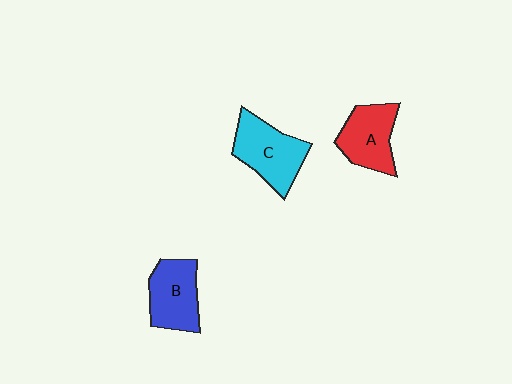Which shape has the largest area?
Shape C (cyan).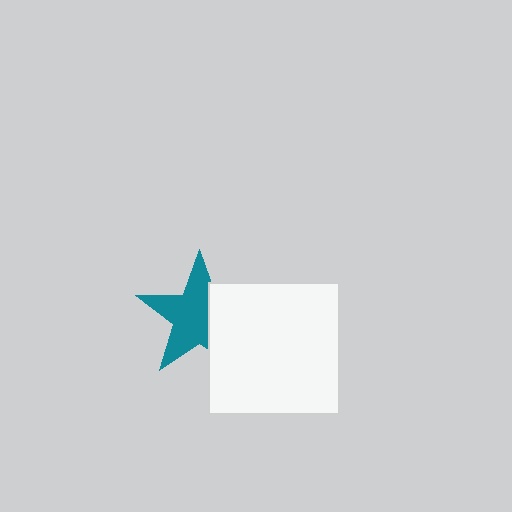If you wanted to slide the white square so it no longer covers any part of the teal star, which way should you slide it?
Slide it right — that is the most direct way to separate the two shapes.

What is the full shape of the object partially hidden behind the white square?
The partially hidden object is a teal star.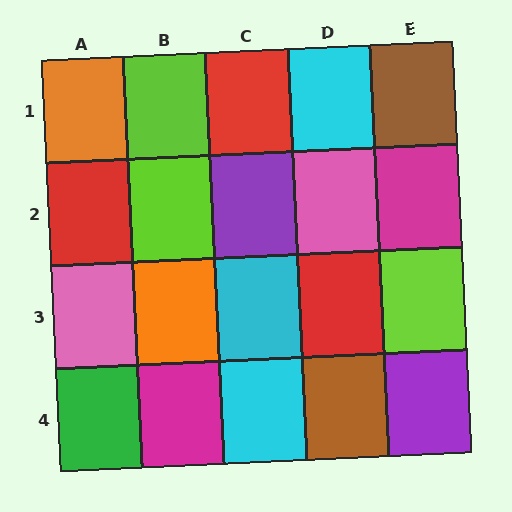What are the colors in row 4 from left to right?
Green, magenta, cyan, brown, purple.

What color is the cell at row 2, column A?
Red.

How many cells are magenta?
2 cells are magenta.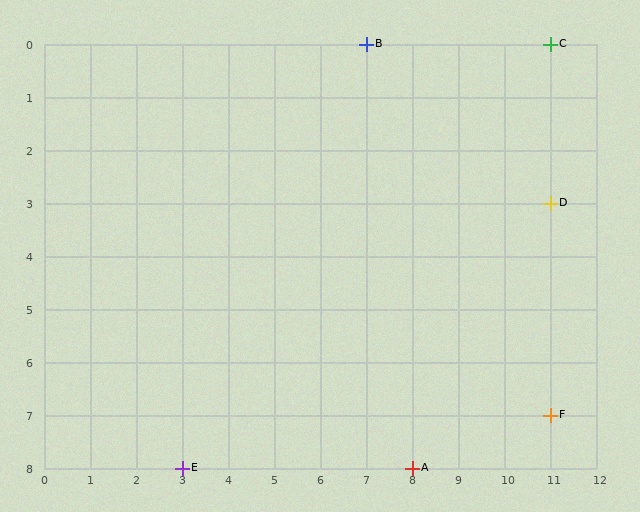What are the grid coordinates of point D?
Point D is at grid coordinates (11, 3).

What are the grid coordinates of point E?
Point E is at grid coordinates (3, 8).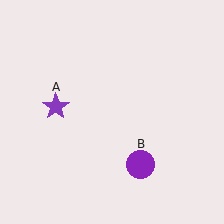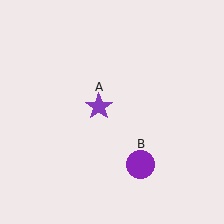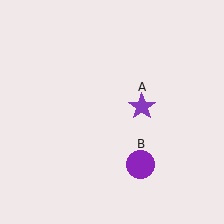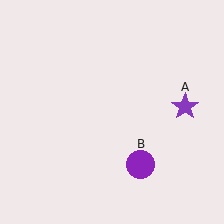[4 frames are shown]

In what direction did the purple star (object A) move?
The purple star (object A) moved right.